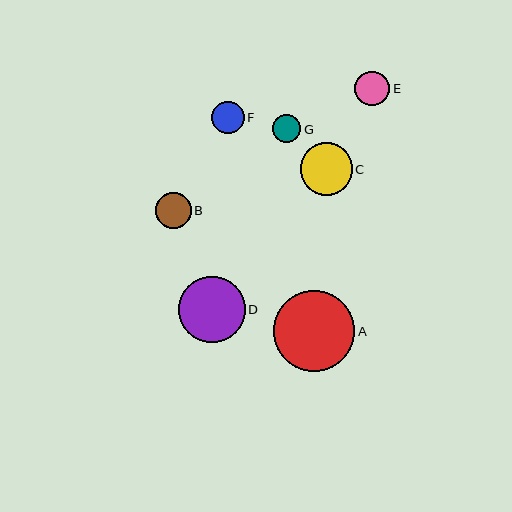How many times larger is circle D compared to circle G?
Circle D is approximately 2.3 times the size of circle G.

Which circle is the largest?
Circle A is the largest with a size of approximately 82 pixels.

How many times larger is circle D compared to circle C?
Circle D is approximately 1.3 times the size of circle C.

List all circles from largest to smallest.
From largest to smallest: A, D, C, B, E, F, G.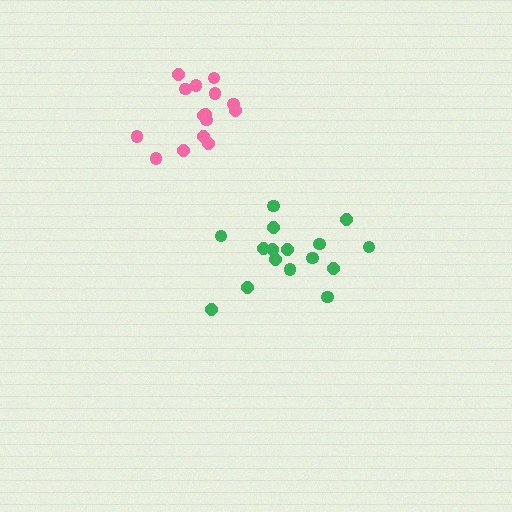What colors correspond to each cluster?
The clusters are colored: green, pink.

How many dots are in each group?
Group 1: 16 dots, Group 2: 15 dots (31 total).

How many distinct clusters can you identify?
There are 2 distinct clusters.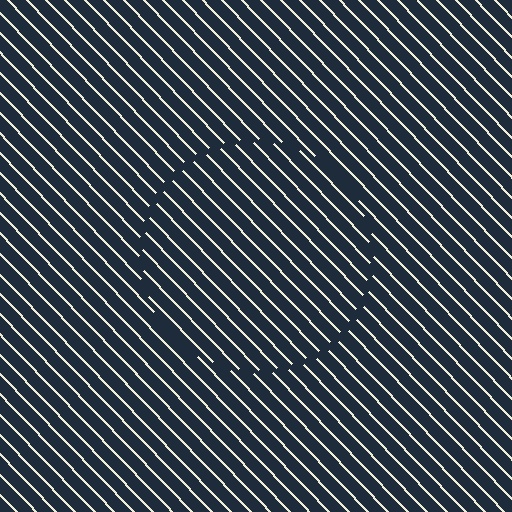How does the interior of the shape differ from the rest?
The interior of the shape contains the same grating, shifted by half a period — the contour is defined by the phase discontinuity where line-ends from the inner and outer gratings abut.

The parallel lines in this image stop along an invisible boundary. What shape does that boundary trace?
An illusory circle. The interior of the shape contains the same grating, shifted by half a period — the contour is defined by the phase discontinuity where line-ends from the inner and outer gratings abut.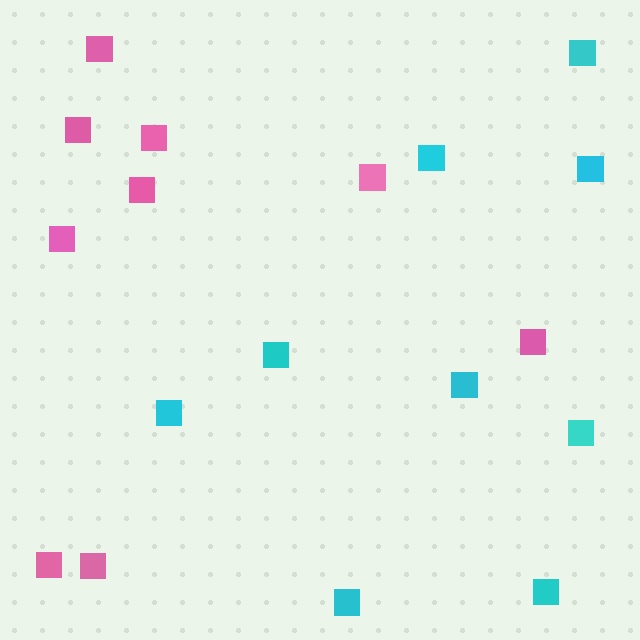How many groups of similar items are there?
There are 2 groups: one group of cyan squares (9) and one group of pink squares (9).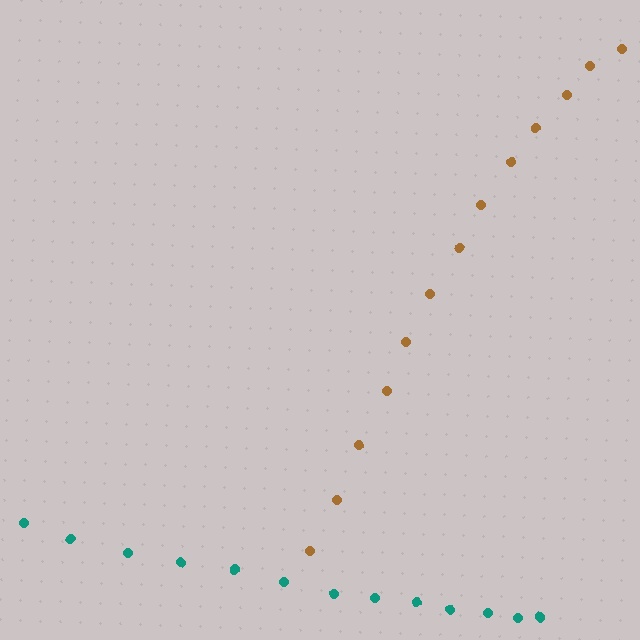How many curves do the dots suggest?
There are 2 distinct paths.